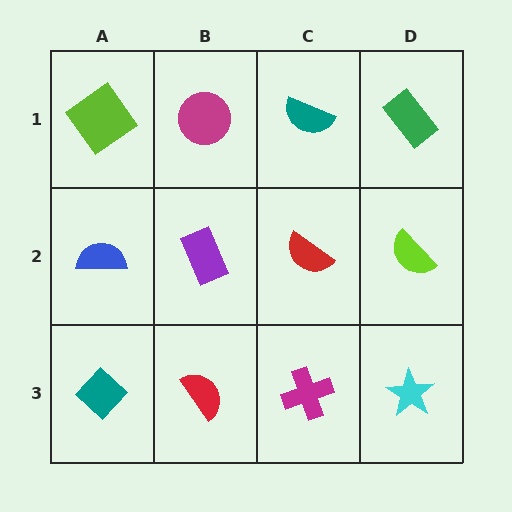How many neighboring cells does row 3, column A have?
2.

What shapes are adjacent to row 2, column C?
A teal semicircle (row 1, column C), a magenta cross (row 3, column C), a purple rectangle (row 2, column B), a lime semicircle (row 2, column D).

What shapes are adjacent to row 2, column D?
A green rectangle (row 1, column D), a cyan star (row 3, column D), a red semicircle (row 2, column C).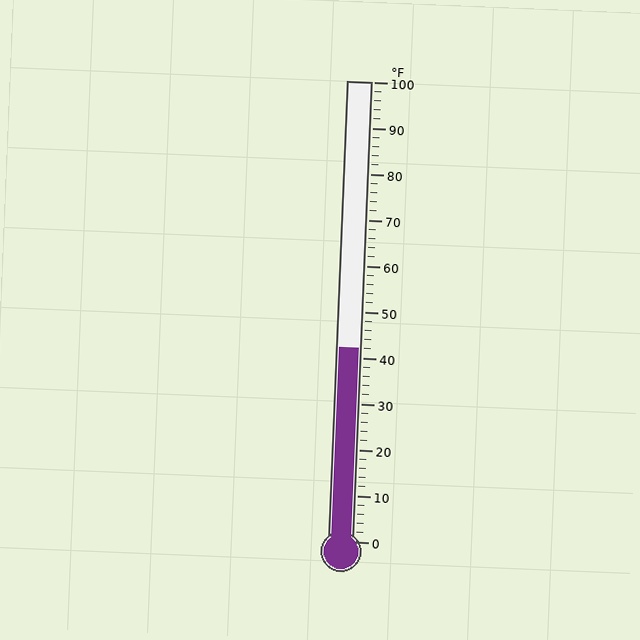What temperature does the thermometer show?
The thermometer shows approximately 42°F.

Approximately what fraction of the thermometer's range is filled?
The thermometer is filled to approximately 40% of its range.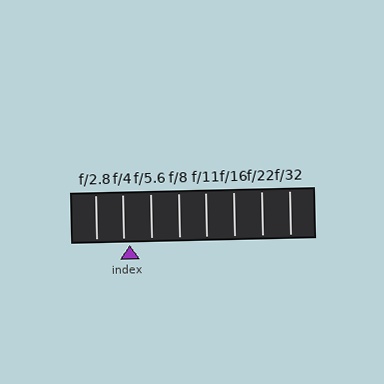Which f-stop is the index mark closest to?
The index mark is closest to f/4.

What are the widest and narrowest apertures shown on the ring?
The widest aperture shown is f/2.8 and the narrowest is f/32.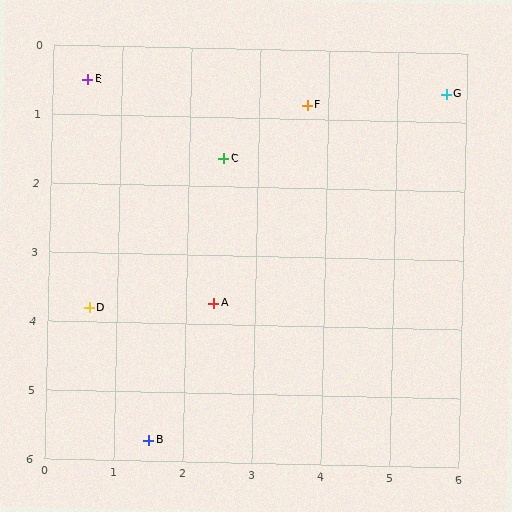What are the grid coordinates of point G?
Point G is at approximately (5.7, 0.6).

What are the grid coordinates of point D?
Point D is at approximately (0.6, 3.8).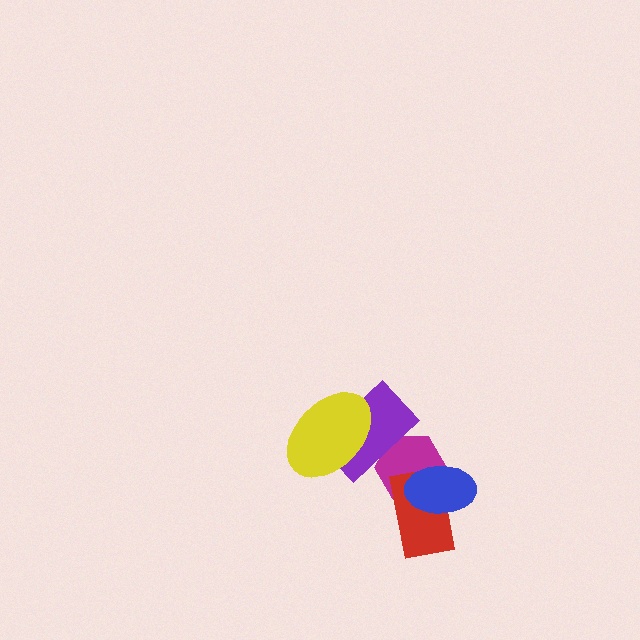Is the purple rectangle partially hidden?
Yes, it is partially covered by another shape.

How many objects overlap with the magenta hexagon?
3 objects overlap with the magenta hexagon.